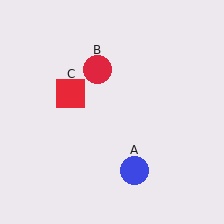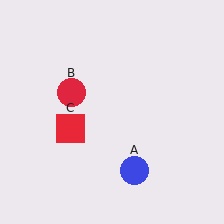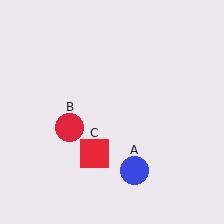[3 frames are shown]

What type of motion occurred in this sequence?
The red circle (object B), red square (object C) rotated counterclockwise around the center of the scene.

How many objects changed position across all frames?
2 objects changed position: red circle (object B), red square (object C).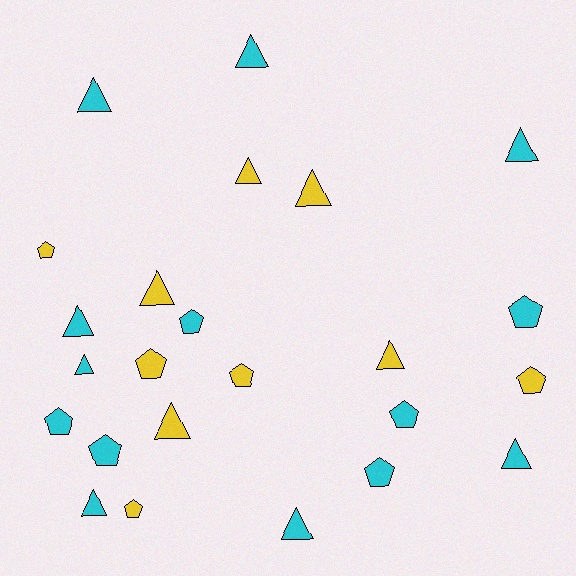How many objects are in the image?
There are 24 objects.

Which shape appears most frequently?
Triangle, with 13 objects.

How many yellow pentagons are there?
There are 5 yellow pentagons.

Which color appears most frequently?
Cyan, with 14 objects.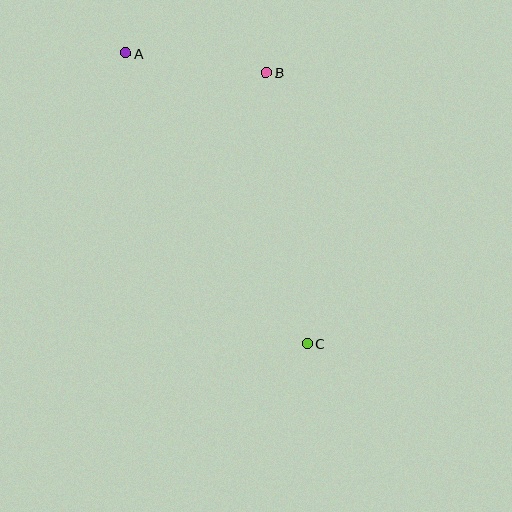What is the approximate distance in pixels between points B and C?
The distance between B and C is approximately 274 pixels.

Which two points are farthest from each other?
Points A and C are farthest from each other.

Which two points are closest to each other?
Points A and B are closest to each other.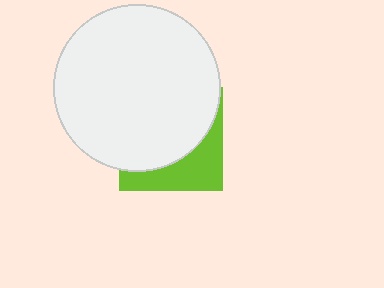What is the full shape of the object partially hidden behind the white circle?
The partially hidden object is a lime square.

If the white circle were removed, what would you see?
You would see the complete lime square.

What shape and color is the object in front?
The object in front is a white circle.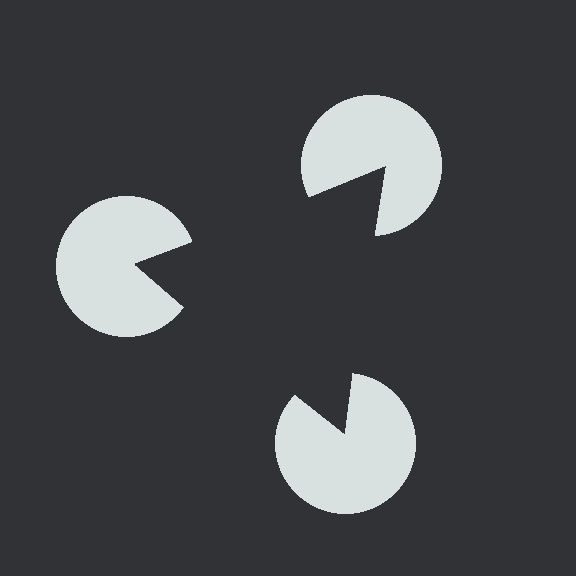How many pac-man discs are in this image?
There are 3 — one at each vertex of the illusory triangle.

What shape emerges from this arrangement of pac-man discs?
An illusory triangle — its edges are inferred from the aligned wedge cuts in the pac-man discs, not physically drawn.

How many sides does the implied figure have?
3 sides.